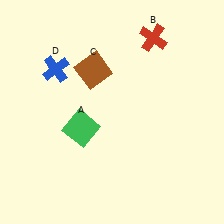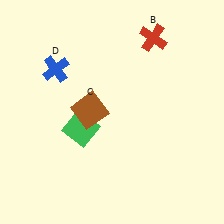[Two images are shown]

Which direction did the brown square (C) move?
The brown square (C) moved down.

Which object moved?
The brown square (C) moved down.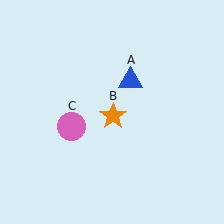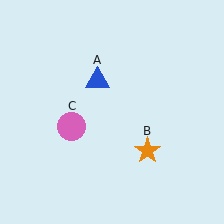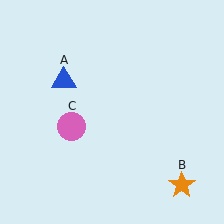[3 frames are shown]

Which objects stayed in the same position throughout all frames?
Pink circle (object C) remained stationary.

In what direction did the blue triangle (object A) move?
The blue triangle (object A) moved left.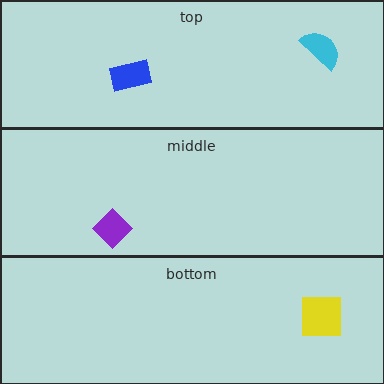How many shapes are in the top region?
2.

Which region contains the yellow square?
The bottom region.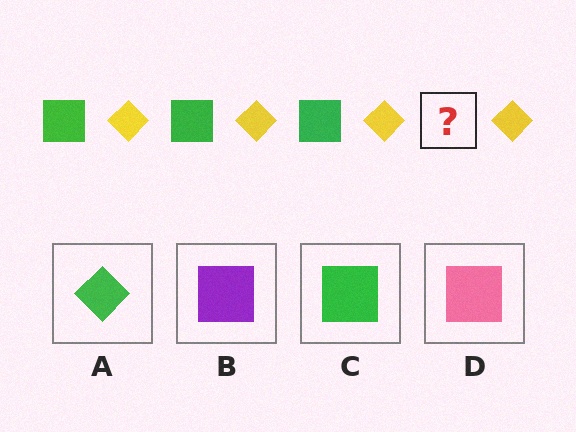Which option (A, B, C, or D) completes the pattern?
C.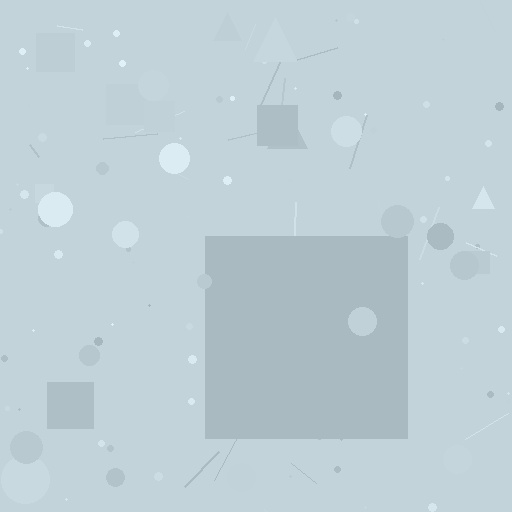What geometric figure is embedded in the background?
A square is embedded in the background.